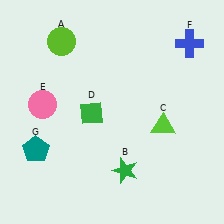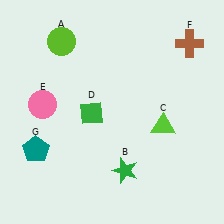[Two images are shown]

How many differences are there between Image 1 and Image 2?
There is 1 difference between the two images.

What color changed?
The cross (F) changed from blue in Image 1 to brown in Image 2.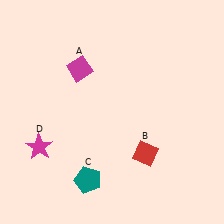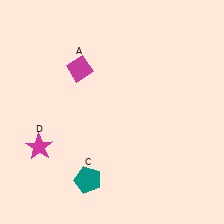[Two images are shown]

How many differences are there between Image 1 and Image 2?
There is 1 difference between the two images.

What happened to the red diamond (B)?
The red diamond (B) was removed in Image 2. It was in the bottom-right area of Image 1.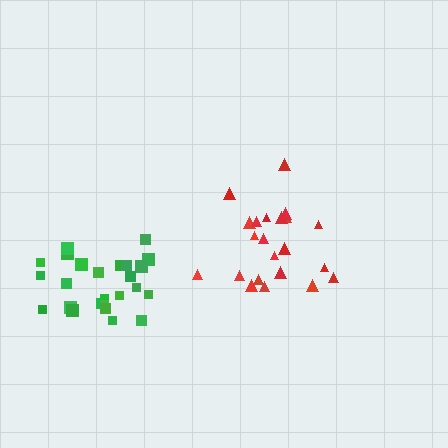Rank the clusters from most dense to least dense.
green, red.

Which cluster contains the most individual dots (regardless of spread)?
Green (25).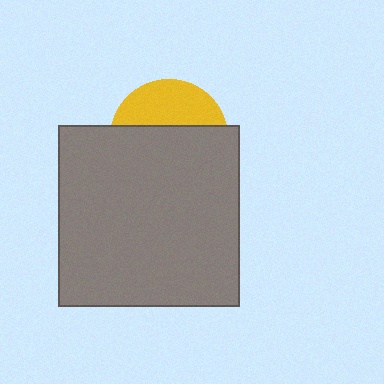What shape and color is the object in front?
The object in front is a gray square.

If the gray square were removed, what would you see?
You would see the complete yellow circle.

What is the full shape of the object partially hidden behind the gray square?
The partially hidden object is a yellow circle.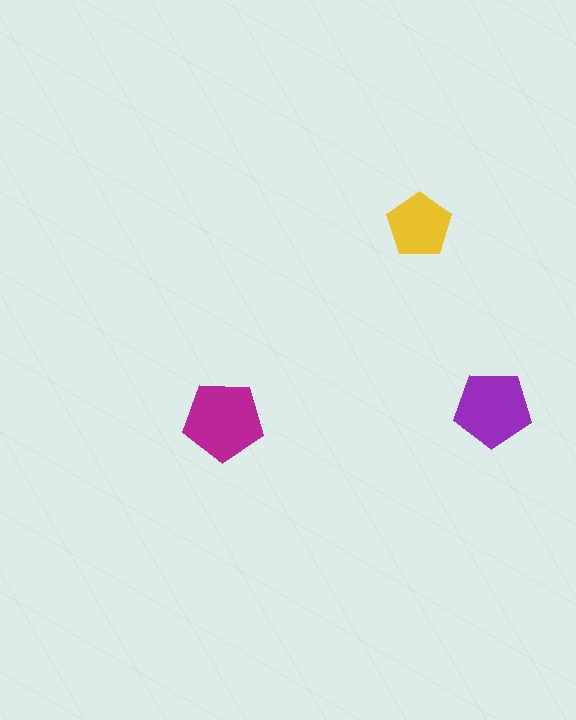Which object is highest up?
The yellow pentagon is topmost.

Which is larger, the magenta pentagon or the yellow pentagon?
The magenta one.